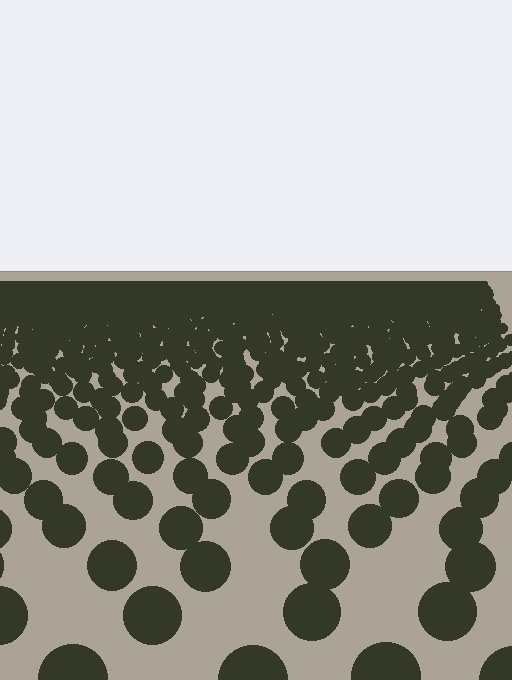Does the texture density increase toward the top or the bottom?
Density increases toward the top.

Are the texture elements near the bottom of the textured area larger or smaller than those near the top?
Larger. Near the bottom, elements are closer to the viewer and appear at a bigger on-screen size.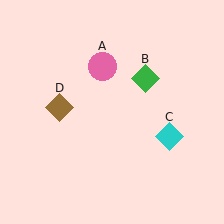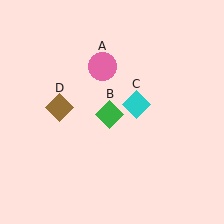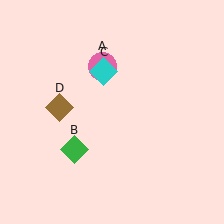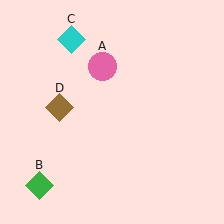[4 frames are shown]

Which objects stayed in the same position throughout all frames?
Pink circle (object A) and brown diamond (object D) remained stationary.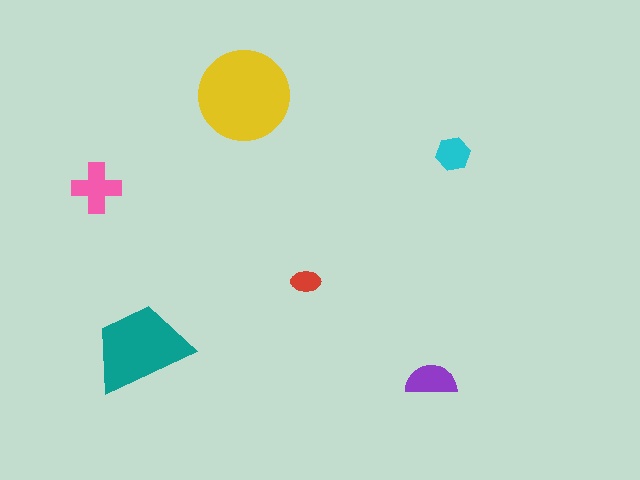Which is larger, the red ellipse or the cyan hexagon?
The cyan hexagon.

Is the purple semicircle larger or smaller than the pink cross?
Smaller.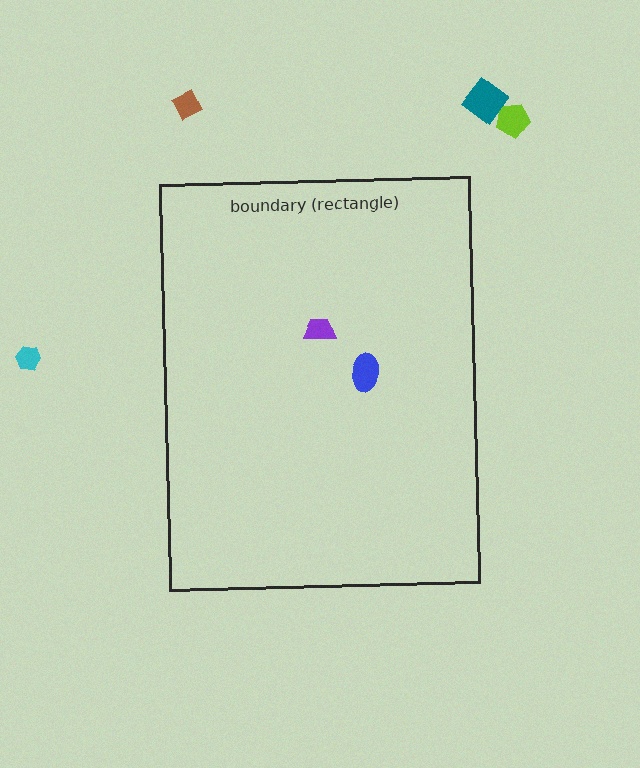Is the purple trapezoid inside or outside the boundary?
Inside.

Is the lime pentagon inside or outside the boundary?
Outside.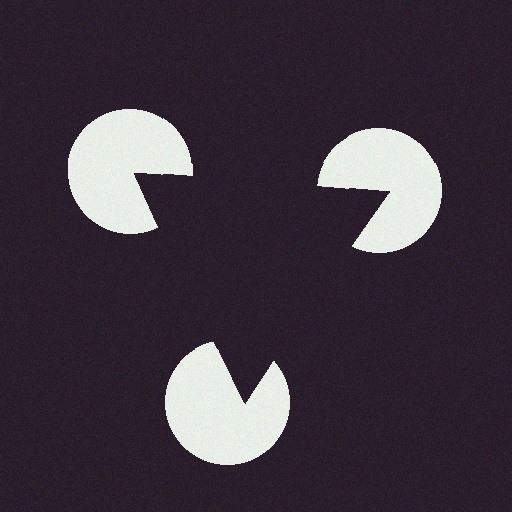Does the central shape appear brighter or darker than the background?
It typically appears slightly darker than the background, even though no actual brightness change is drawn.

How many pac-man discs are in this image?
There are 3 — one at each vertex of the illusory triangle.